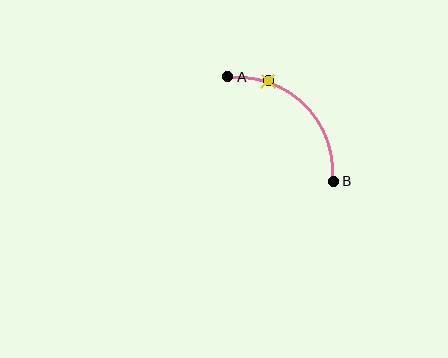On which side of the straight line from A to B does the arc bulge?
The arc bulges above and to the right of the straight line connecting A and B.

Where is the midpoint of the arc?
The arc midpoint is the point on the curve farthest from the straight line joining A and B. It sits above and to the right of that line.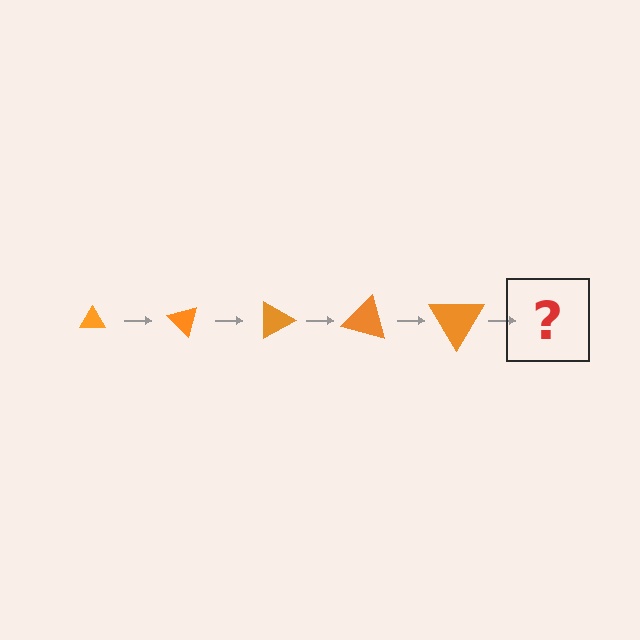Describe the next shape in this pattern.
It should be a triangle, larger than the previous one and rotated 225 degrees from the start.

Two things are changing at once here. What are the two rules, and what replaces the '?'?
The two rules are that the triangle grows larger each step and it rotates 45 degrees each step. The '?' should be a triangle, larger than the previous one and rotated 225 degrees from the start.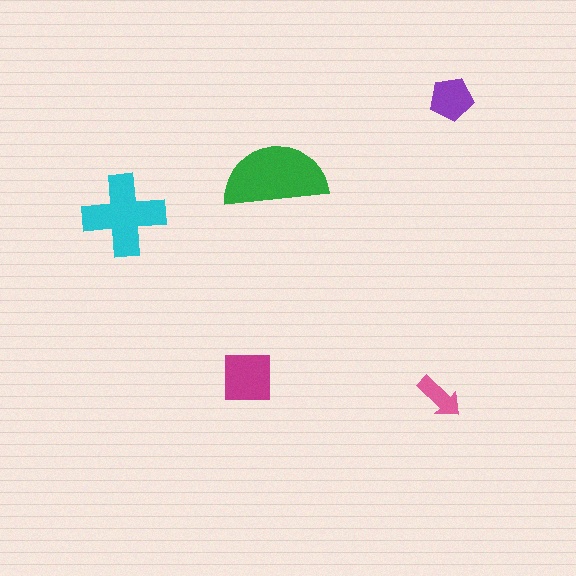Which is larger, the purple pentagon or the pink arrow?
The purple pentagon.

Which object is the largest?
The green semicircle.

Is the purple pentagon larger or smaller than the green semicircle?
Smaller.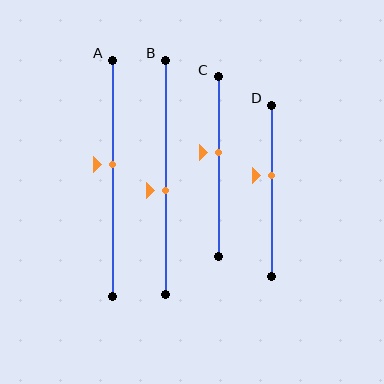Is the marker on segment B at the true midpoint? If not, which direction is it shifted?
No, the marker on segment B is shifted downward by about 6% of the segment length.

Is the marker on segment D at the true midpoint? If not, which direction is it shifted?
No, the marker on segment D is shifted upward by about 9% of the segment length.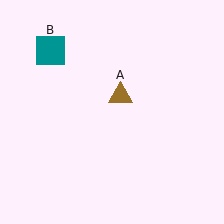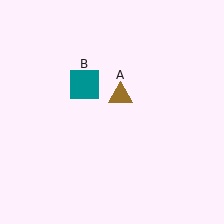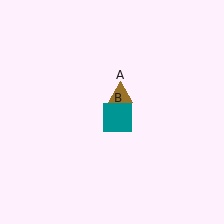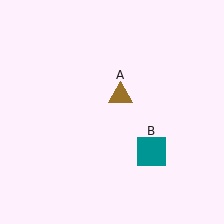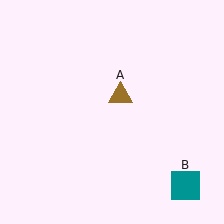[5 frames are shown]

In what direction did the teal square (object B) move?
The teal square (object B) moved down and to the right.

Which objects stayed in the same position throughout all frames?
Brown triangle (object A) remained stationary.